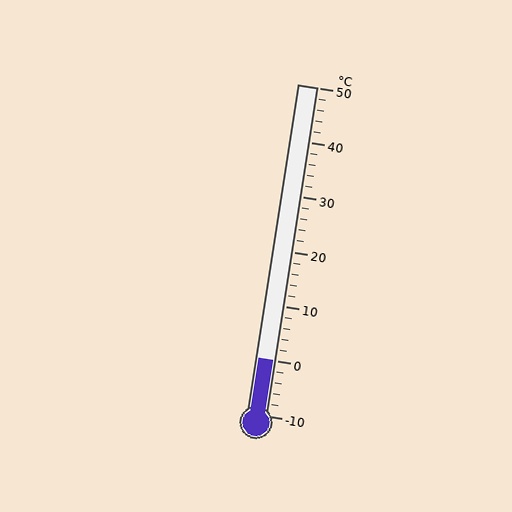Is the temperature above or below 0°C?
The temperature is at 0°C.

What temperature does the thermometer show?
The thermometer shows approximately 0°C.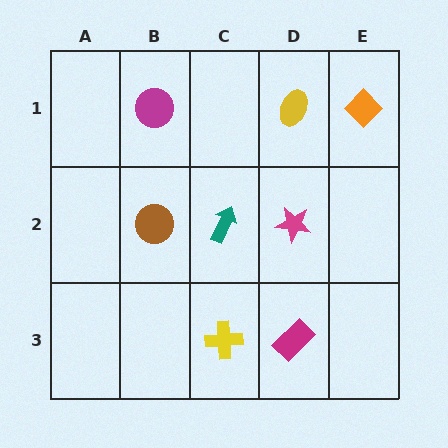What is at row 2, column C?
A teal arrow.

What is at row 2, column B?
A brown circle.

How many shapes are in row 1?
3 shapes.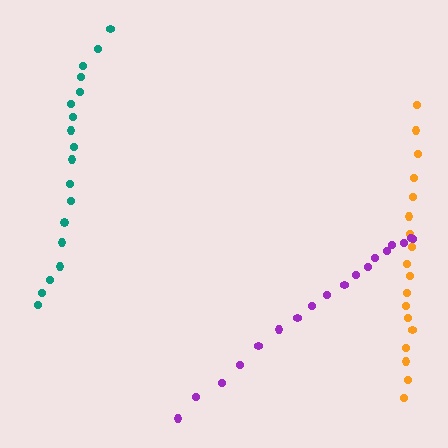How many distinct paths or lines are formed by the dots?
There are 3 distinct paths.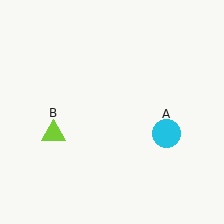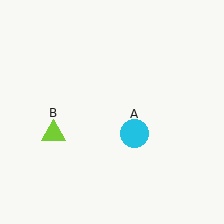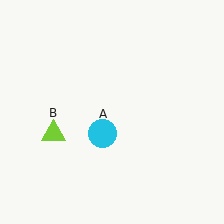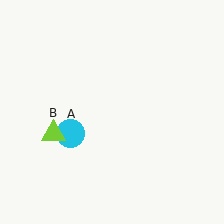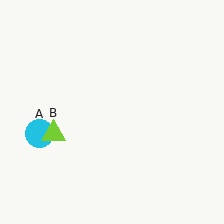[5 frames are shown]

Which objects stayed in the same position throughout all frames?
Lime triangle (object B) remained stationary.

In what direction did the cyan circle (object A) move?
The cyan circle (object A) moved left.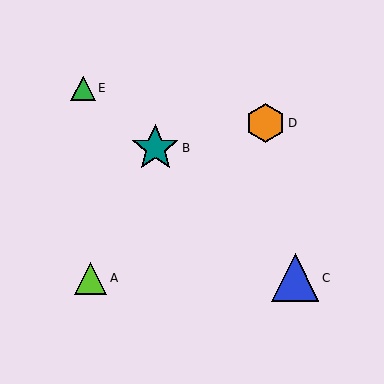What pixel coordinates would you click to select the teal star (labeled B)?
Click at (155, 148) to select the teal star B.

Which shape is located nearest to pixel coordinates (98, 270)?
The lime triangle (labeled A) at (90, 278) is nearest to that location.